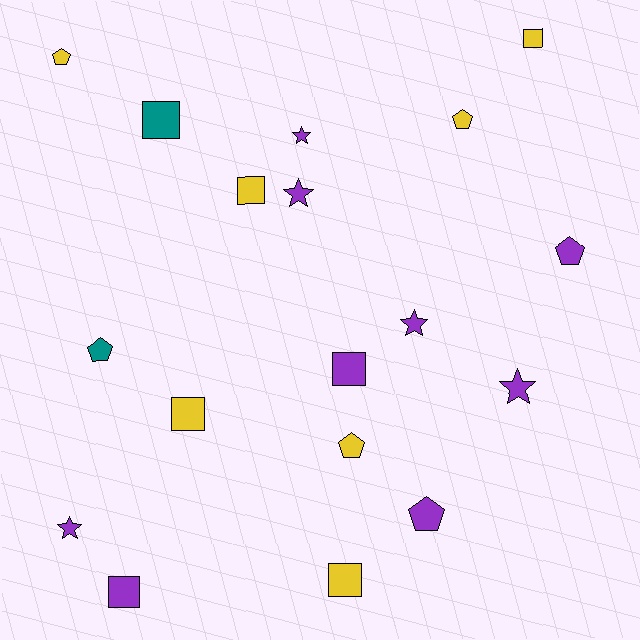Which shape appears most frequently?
Square, with 7 objects.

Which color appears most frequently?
Purple, with 9 objects.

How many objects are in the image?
There are 18 objects.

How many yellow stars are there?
There are no yellow stars.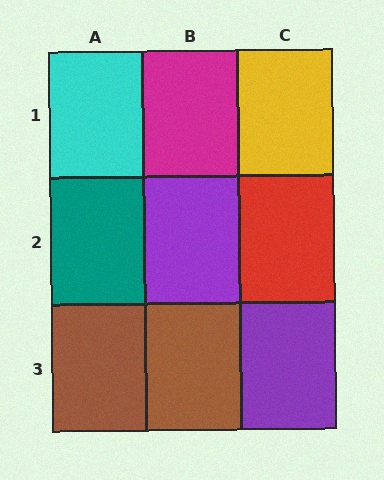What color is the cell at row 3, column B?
Brown.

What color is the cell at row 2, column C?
Red.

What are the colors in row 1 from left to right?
Cyan, magenta, yellow.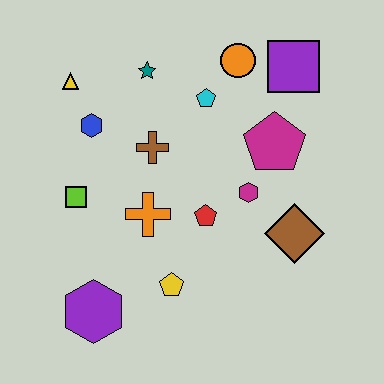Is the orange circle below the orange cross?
No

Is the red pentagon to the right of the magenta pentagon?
No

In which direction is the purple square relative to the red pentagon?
The purple square is above the red pentagon.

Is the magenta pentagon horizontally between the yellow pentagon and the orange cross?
No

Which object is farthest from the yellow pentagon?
The purple square is farthest from the yellow pentagon.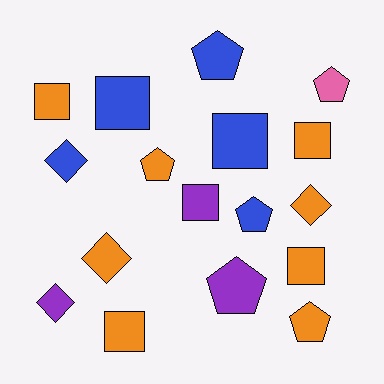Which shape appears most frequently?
Square, with 7 objects.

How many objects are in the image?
There are 17 objects.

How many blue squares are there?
There are 2 blue squares.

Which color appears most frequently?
Orange, with 8 objects.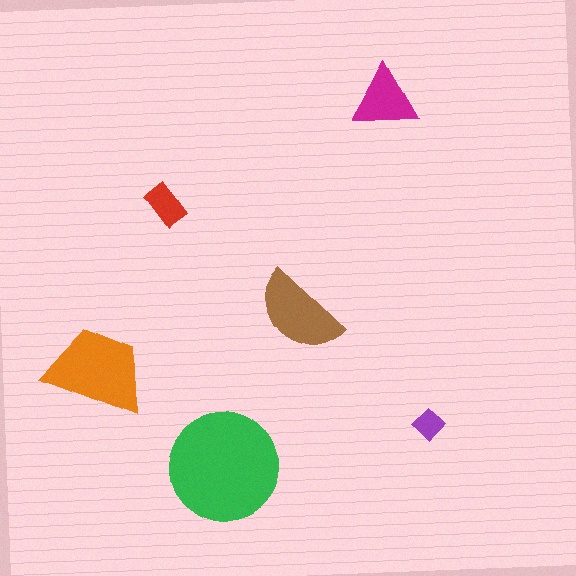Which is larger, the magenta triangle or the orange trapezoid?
The orange trapezoid.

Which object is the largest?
The green circle.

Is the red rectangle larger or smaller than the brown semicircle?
Smaller.